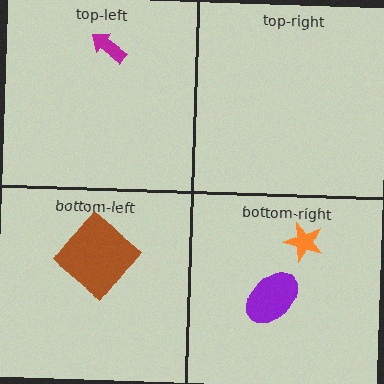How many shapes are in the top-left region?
1.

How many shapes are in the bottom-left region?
1.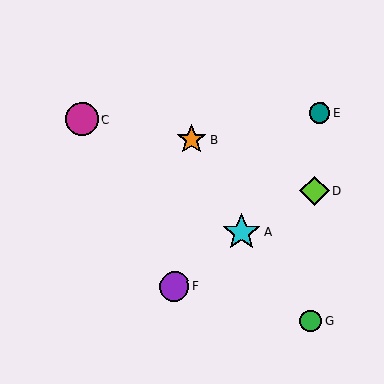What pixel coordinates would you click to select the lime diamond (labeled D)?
Click at (315, 191) to select the lime diamond D.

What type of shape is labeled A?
Shape A is a cyan star.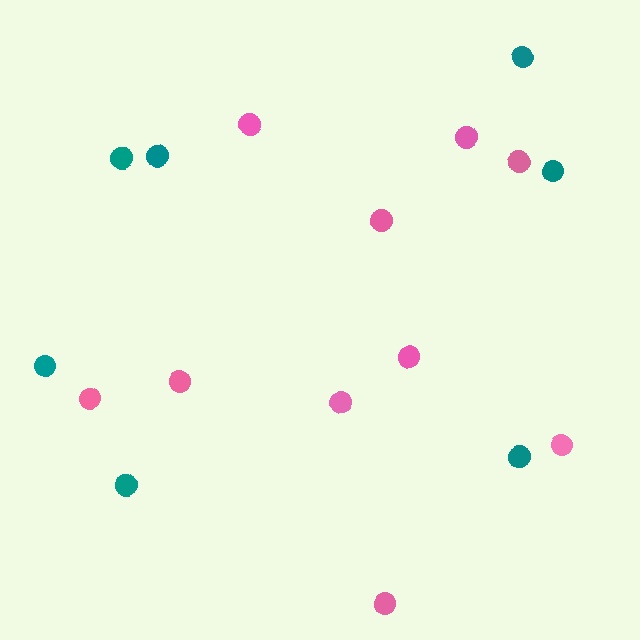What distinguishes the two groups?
There are 2 groups: one group of pink circles (10) and one group of teal circles (7).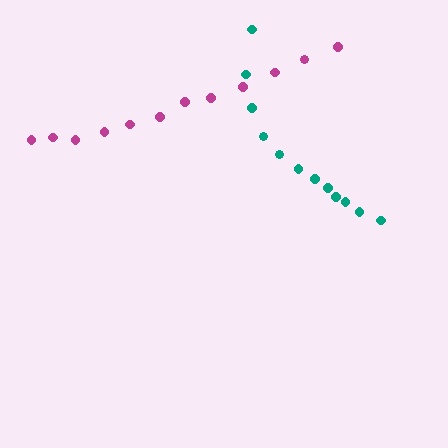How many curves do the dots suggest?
There are 2 distinct paths.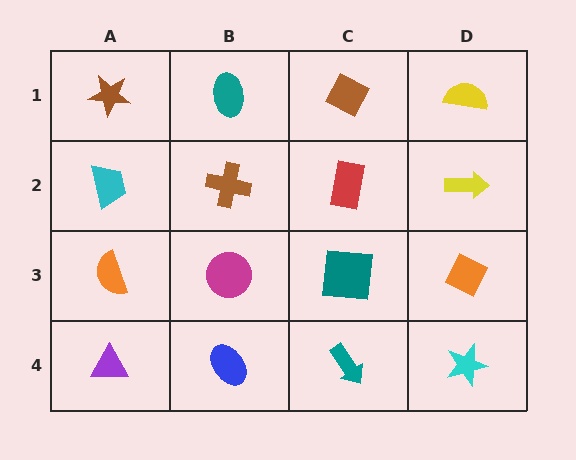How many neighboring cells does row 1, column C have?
3.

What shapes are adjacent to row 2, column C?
A brown diamond (row 1, column C), a teal square (row 3, column C), a brown cross (row 2, column B), a yellow arrow (row 2, column D).